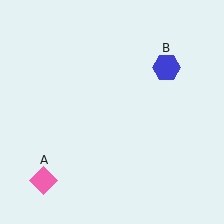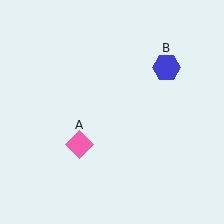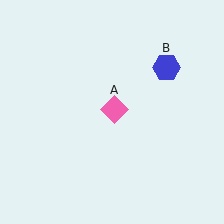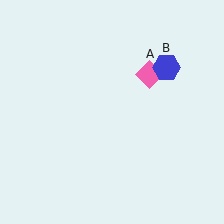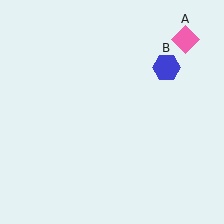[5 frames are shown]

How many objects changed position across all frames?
1 object changed position: pink diamond (object A).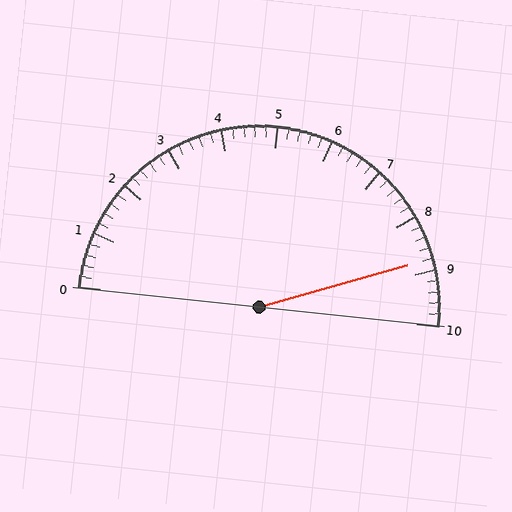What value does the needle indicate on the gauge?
The needle indicates approximately 8.8.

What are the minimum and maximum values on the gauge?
The gauge ranges from 0 to 10.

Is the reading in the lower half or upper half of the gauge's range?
The reading is in the upper half of the range (0 to 10).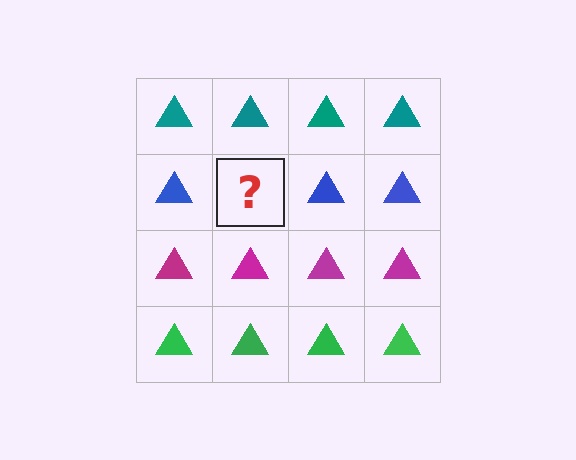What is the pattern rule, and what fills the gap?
The rule is that each row has a consistent color. The gap should be filled with a blue triangle.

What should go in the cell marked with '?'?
The missing cell should contain a blue triangle.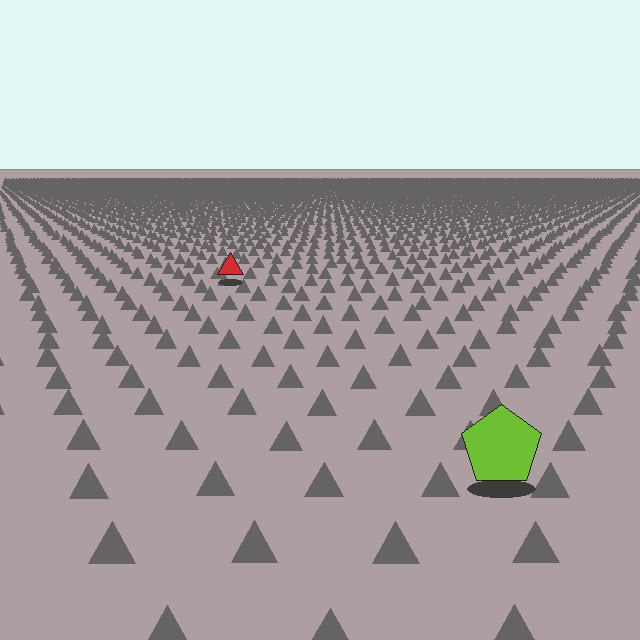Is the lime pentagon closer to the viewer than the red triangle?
Yes. The lime pentagon is closer — you can tell from the texture gradient: the ground texture is coarser near it.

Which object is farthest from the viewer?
The red triangle is farthest from the viewer. It appears smaller and the ground texture around it is denser.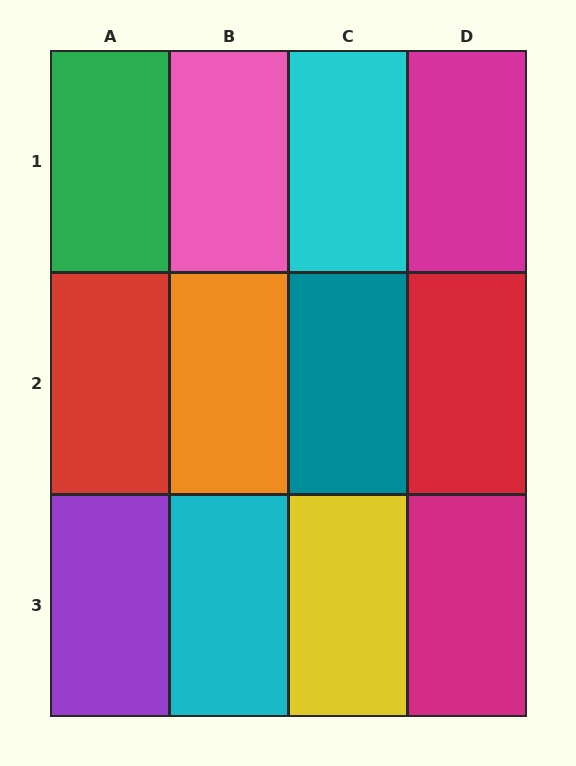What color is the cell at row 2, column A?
Red.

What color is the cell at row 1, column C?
Cyan.